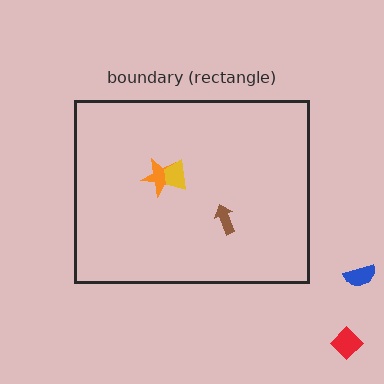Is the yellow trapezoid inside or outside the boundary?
Inside.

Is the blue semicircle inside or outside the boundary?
Outside.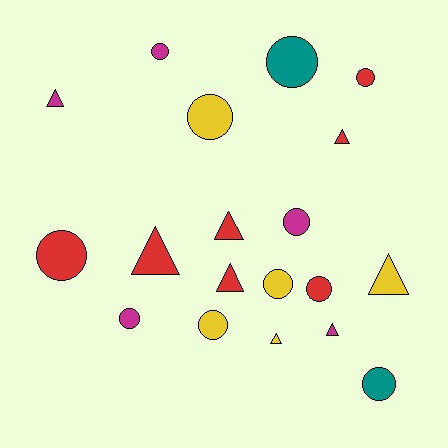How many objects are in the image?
There are 19 objects.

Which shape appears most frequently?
Circle, with 11 objects.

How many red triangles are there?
There are 4 red triangles.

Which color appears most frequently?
Red, with 7 objects.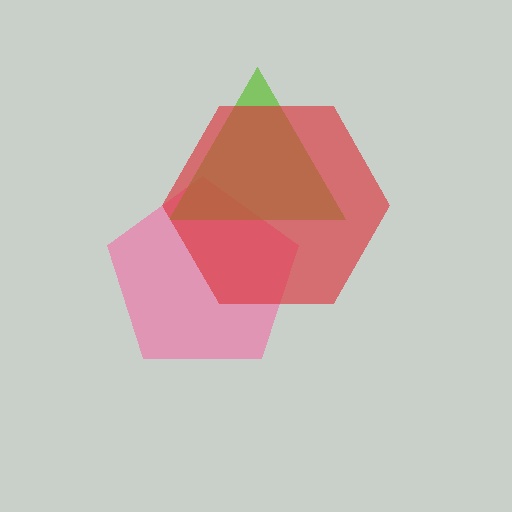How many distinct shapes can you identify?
There are 3 distinct shapes: a pink pentagon, a lime triangle, a red hexagon.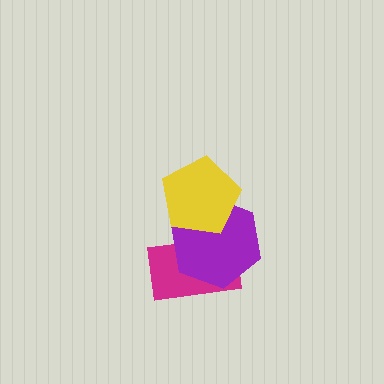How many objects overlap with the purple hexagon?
2 objects overlap with the purple hexagon.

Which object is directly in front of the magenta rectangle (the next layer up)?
The purple hexagon is directly in front of the magenta rectangle.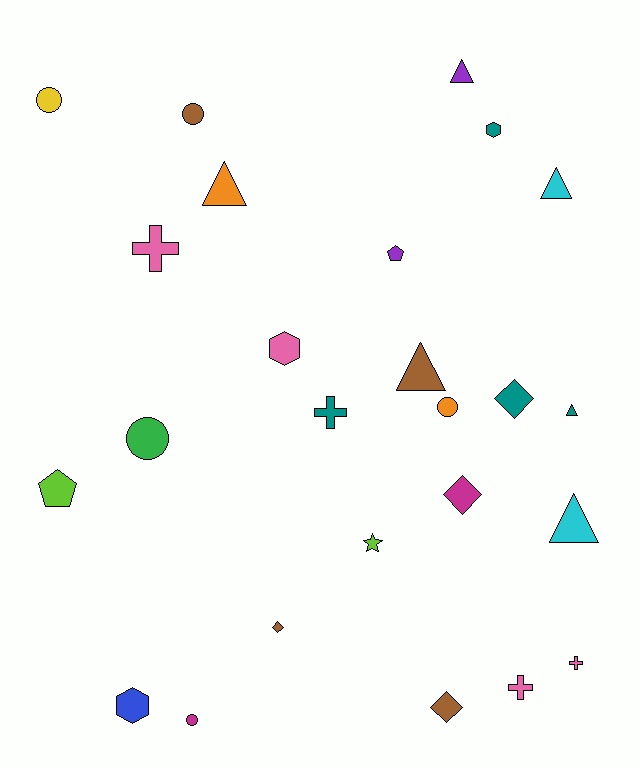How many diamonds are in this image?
There are 4 diamonds.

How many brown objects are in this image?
There are 4 brown objects.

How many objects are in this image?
There are 25 objects.